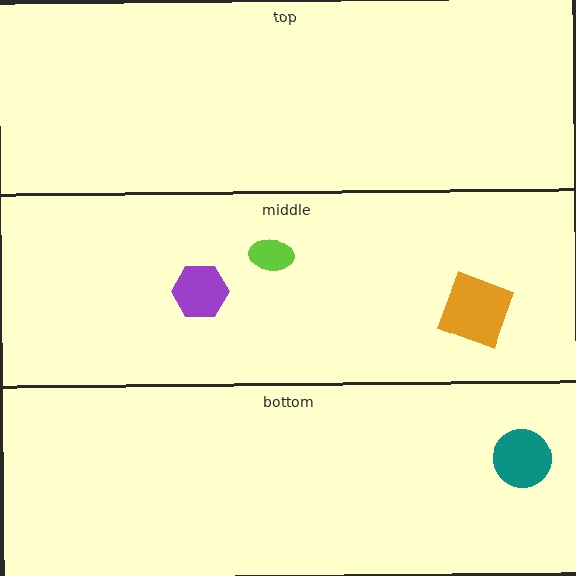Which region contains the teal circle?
The bottom region.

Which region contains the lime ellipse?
The middle region.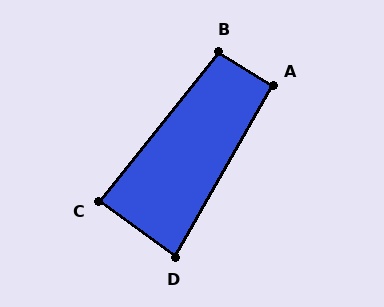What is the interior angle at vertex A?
Approximately 93 degrees (approximately right).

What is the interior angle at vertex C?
Approximately 87 degrees (approximately right).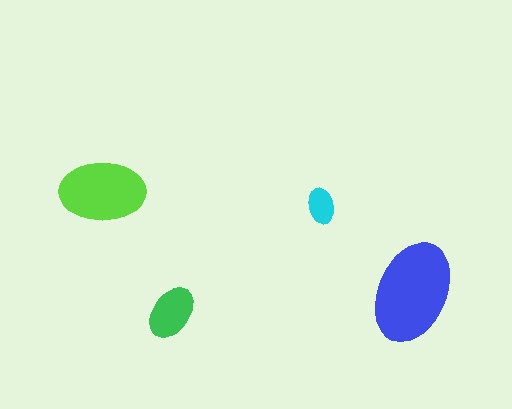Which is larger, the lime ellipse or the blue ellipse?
The blue one.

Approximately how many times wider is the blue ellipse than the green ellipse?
About 2 times wider.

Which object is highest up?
The lime ellipse is topmost.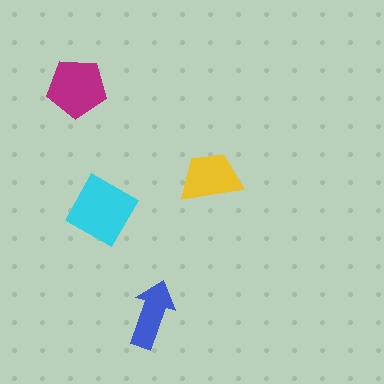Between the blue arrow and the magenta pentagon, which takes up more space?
The magenta pentagon.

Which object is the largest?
The cyan diamond.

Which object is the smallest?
The blue arrow.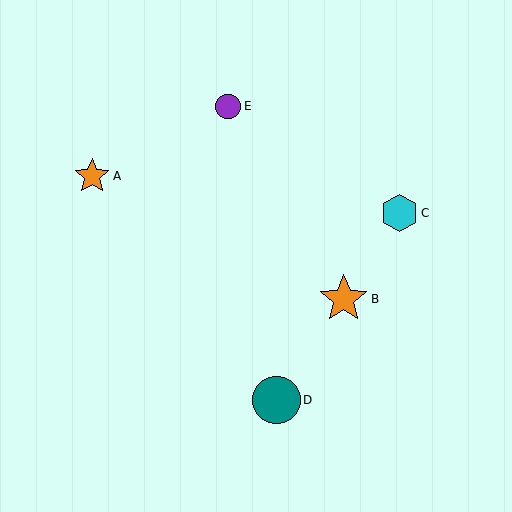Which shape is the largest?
The orange star (labeled B) is the largest.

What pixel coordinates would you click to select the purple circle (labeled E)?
Click at (228, 107) to select the purple circle E.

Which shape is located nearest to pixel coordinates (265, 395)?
The teal circle (labeled D) at (276, 400) is nearest to that location.